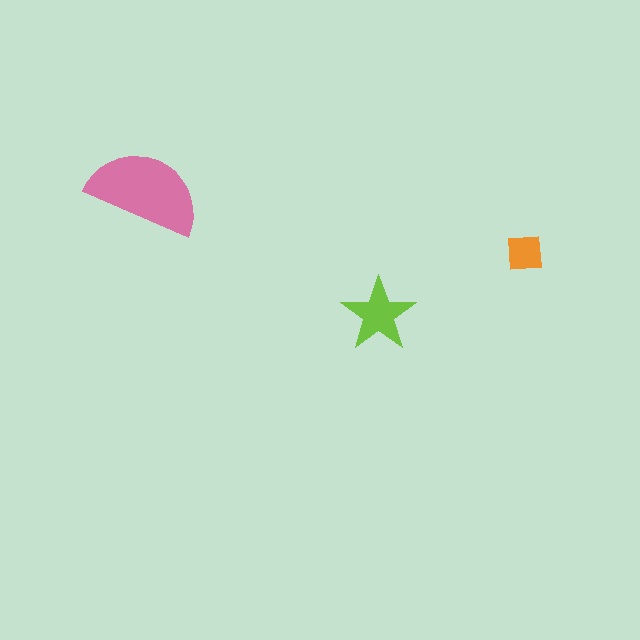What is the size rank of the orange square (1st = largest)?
3rd.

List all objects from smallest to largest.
The orange square, the lime star, the pink semicircle.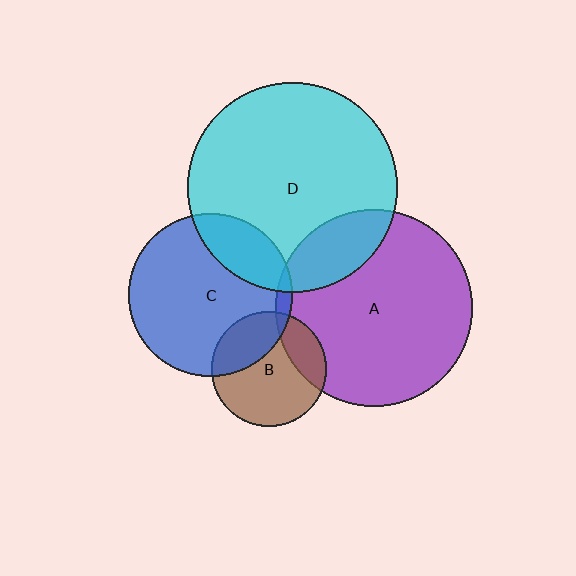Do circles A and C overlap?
Yes.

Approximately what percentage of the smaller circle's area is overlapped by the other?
Approximately 5%.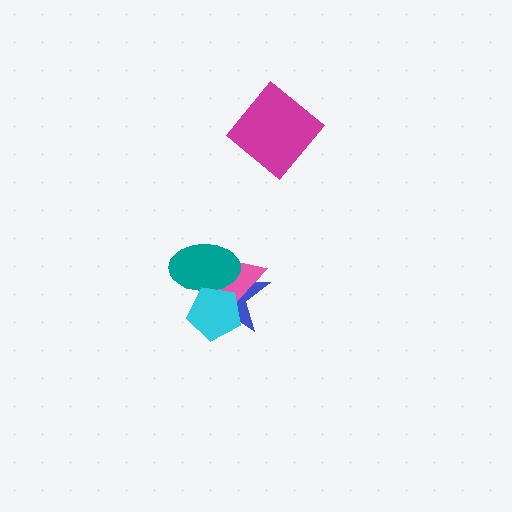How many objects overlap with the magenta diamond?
0 objects overlap with the magenta diamond.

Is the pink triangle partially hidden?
Yes, it is partially covered by another shape.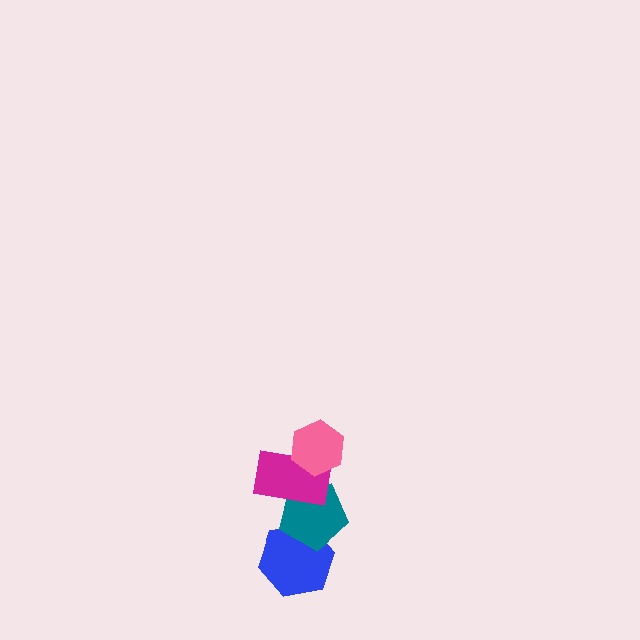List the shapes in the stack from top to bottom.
From top to bottom: the pink hexagon, the magenta rectangle, the teal pentagon, the blue hexagon.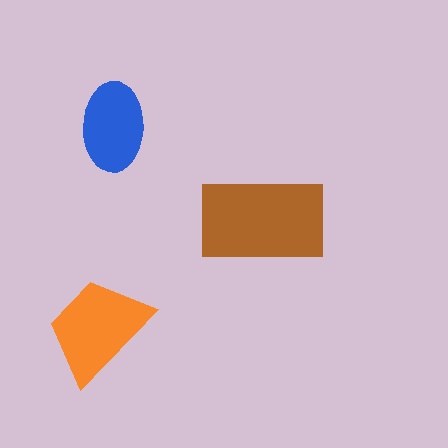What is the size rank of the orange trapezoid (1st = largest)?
2nd.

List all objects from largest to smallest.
The brown rectangle, the orange trapezoid, the blue ellipse.